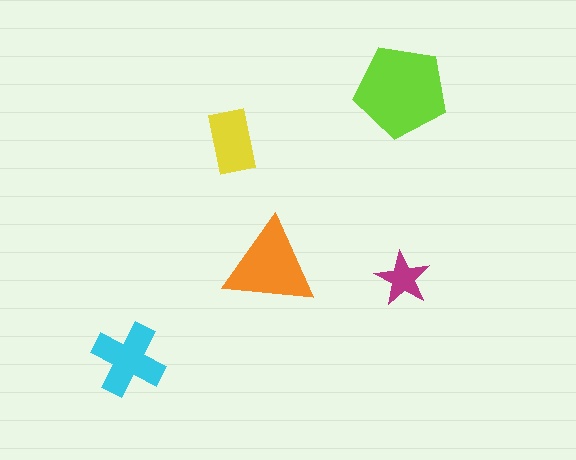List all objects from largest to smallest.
The lime pentagon, the orange triangle, the cyan cross, the yellow rectangle, the magenta star.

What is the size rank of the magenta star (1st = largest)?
5th.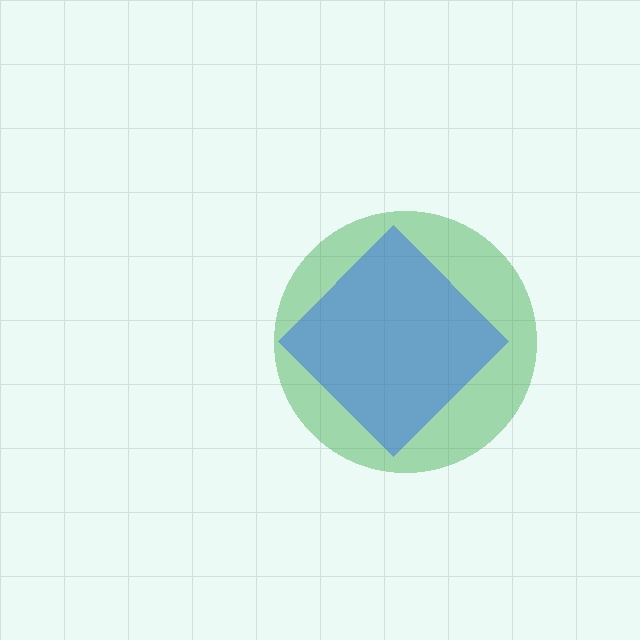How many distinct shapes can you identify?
There are 2 distinct shapes: a green circle, a blue diamond.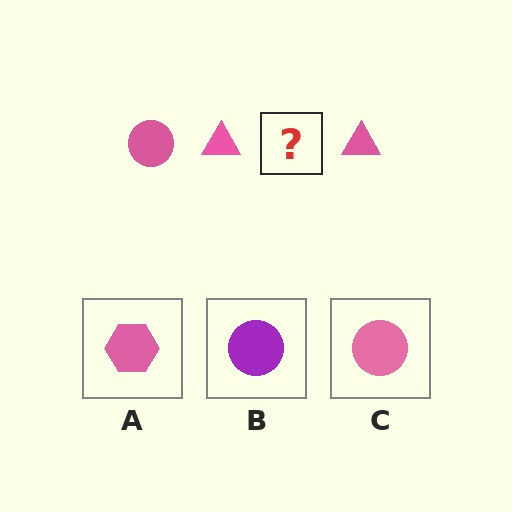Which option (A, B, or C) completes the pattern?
C.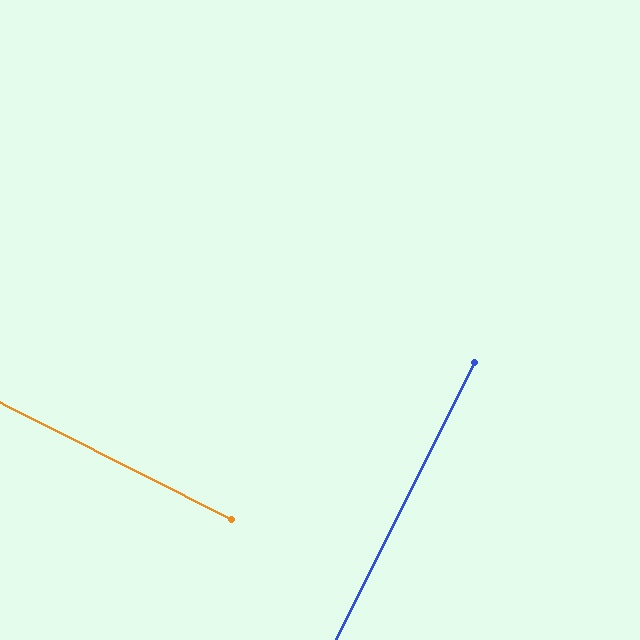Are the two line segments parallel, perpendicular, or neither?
Perpendicular — they meet at approximately 90°.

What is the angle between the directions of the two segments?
Approximately 90 degrees.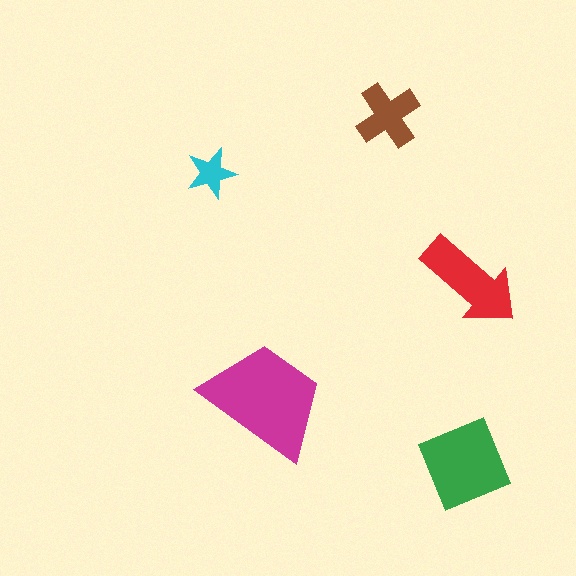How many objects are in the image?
There are 5 objects in the image.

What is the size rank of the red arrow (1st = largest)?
3rd.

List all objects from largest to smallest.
The magenta trapezoid, the green diamond, the red arrow, the brown cross, the cyan star.